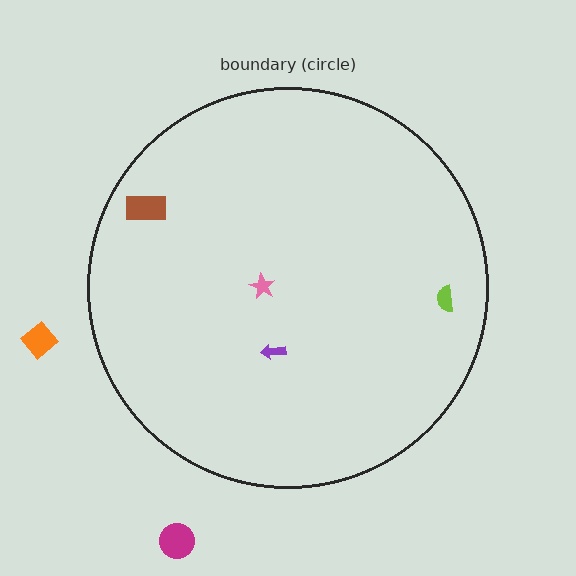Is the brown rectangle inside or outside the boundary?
Inside.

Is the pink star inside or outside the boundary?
Inside.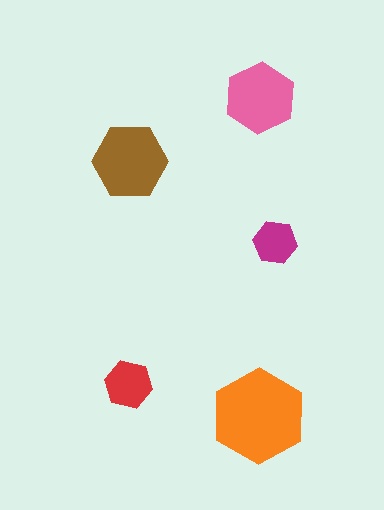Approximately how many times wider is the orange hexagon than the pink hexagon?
About 1.5 times wider.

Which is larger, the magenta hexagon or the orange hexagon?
The orange one.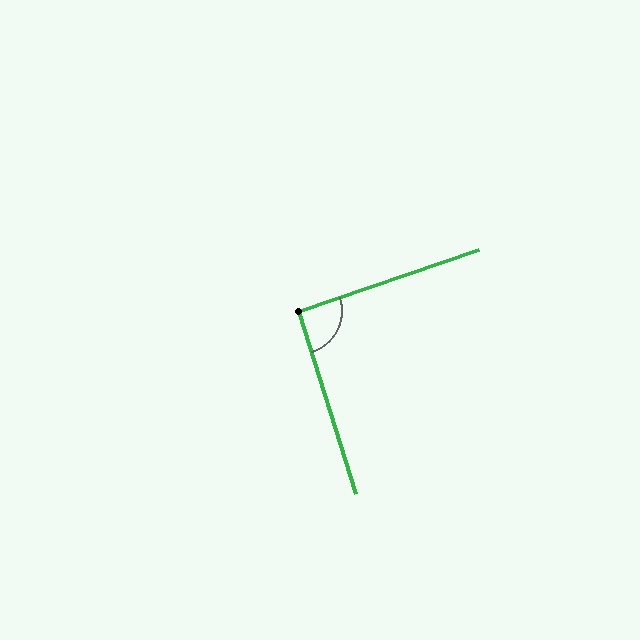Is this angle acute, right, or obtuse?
It is approximately a right angle.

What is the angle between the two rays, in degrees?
Approximately 92 degrees.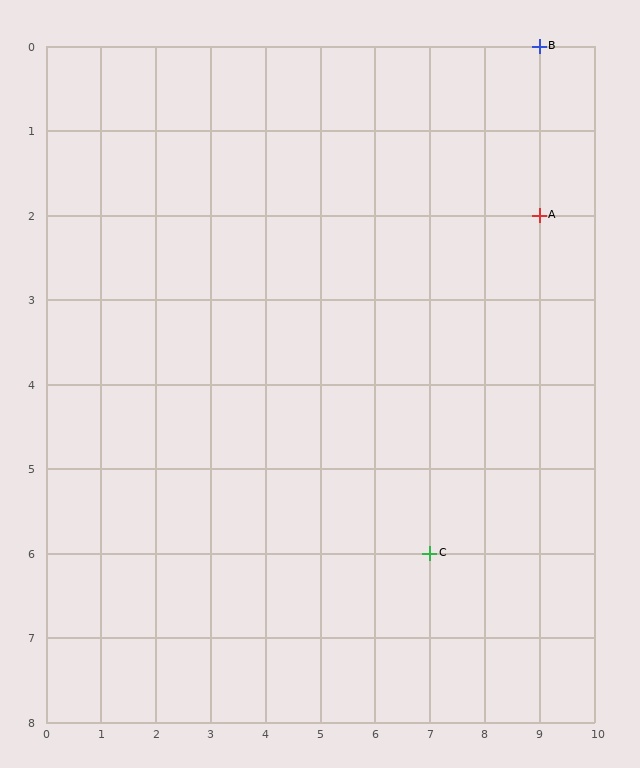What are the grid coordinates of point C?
Point C is at grid coordinates (7, 6).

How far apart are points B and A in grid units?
Points B and A are 2 rows apart.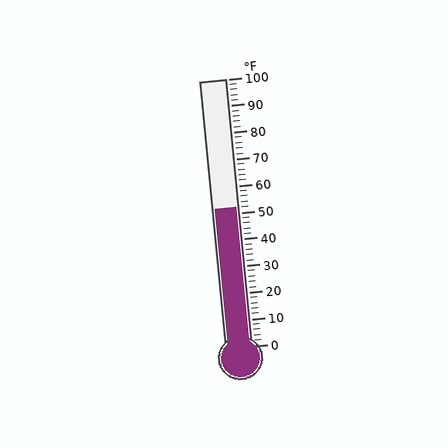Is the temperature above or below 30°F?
The temperature is above 30°F.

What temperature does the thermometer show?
The thermometer shows approximately 52°F.